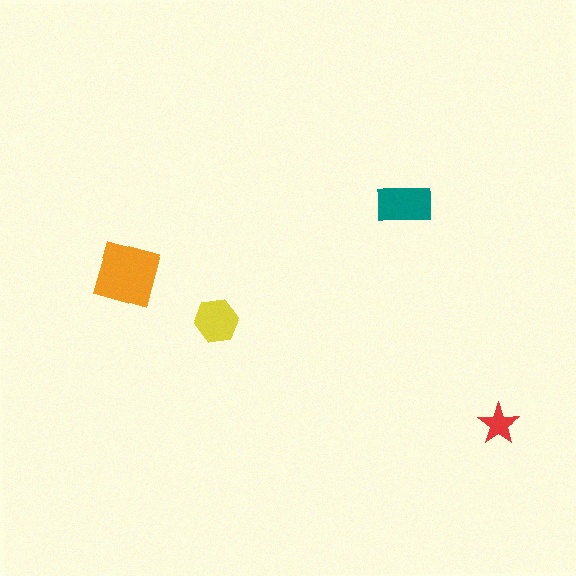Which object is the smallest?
The red star.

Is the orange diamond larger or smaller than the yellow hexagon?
Larger.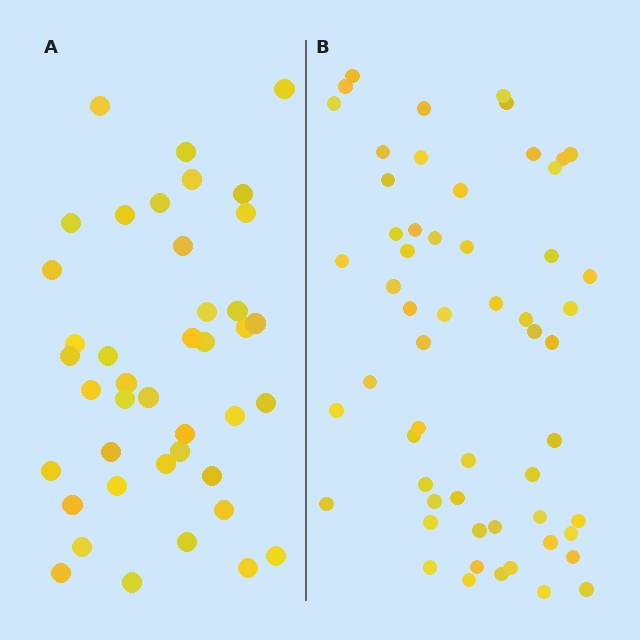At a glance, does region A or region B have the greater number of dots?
Region B (the right region) has more dots.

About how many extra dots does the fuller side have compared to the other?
Region B has approximately 15 more dots than region A.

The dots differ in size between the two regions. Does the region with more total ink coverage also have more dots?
No. Region A has more total ink coverage because its dots are larger, but region B actually contains more individual dots. Total area can be misleading — the number of items is what matters here.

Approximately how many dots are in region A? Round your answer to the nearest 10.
About 40 dots. (The exact count is 41, which rounds to 40.)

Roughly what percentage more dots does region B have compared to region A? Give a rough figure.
About 40% more.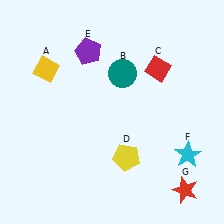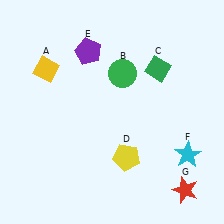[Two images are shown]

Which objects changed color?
B changed from teal to green. C changed from red to green.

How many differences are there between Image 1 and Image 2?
There are 2 differences between the two images.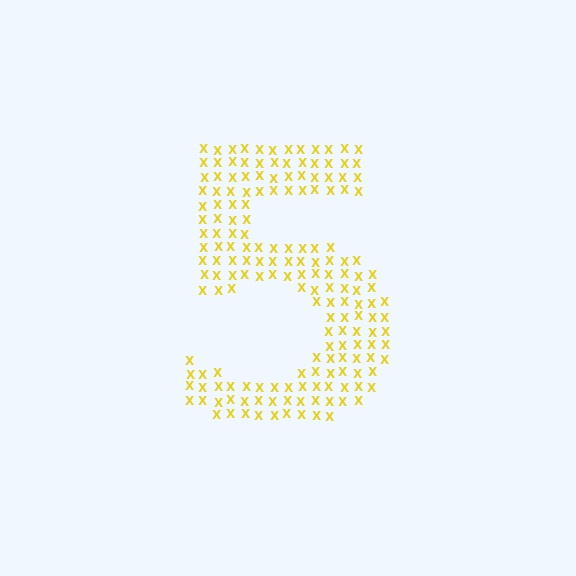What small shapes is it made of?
It is made of small letter X's.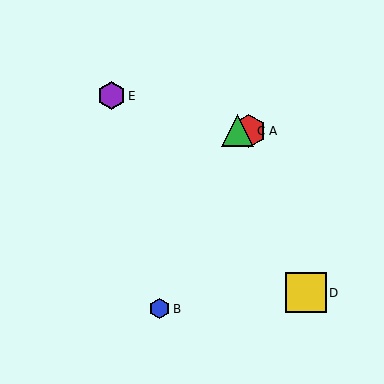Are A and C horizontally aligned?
Yes, both are at y≈131.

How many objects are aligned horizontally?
2 objects (A, C) are aligned horizontally.